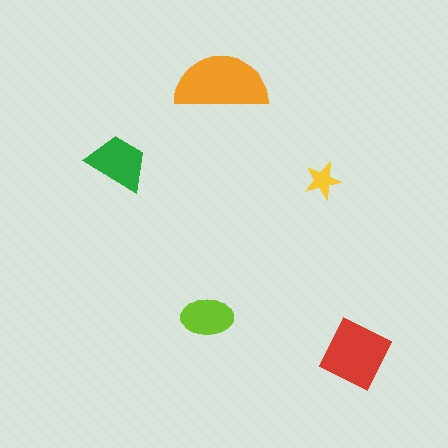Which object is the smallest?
The yellow star.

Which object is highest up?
The orange semicircle is topmost.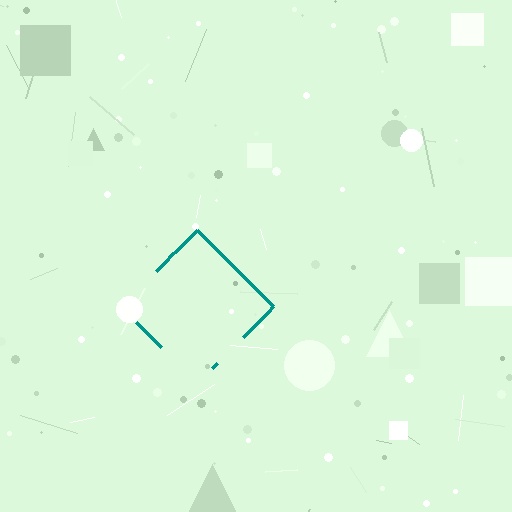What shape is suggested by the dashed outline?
The dashed outline suggests a diamond.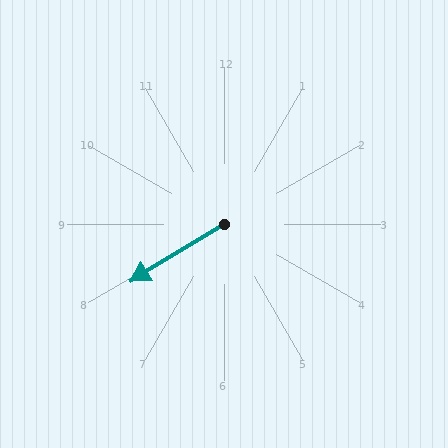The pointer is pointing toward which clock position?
Roughly 8 o'clock.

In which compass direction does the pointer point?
Southwest.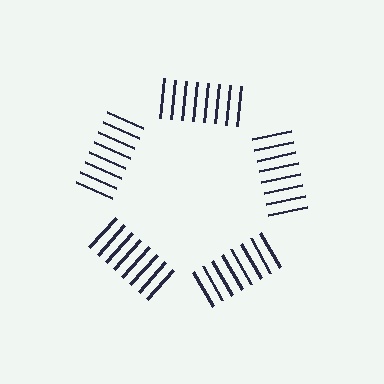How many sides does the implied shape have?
5 sides — the line-ends trace a pentagon.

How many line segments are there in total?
40 — 8 along each of the 5 edges.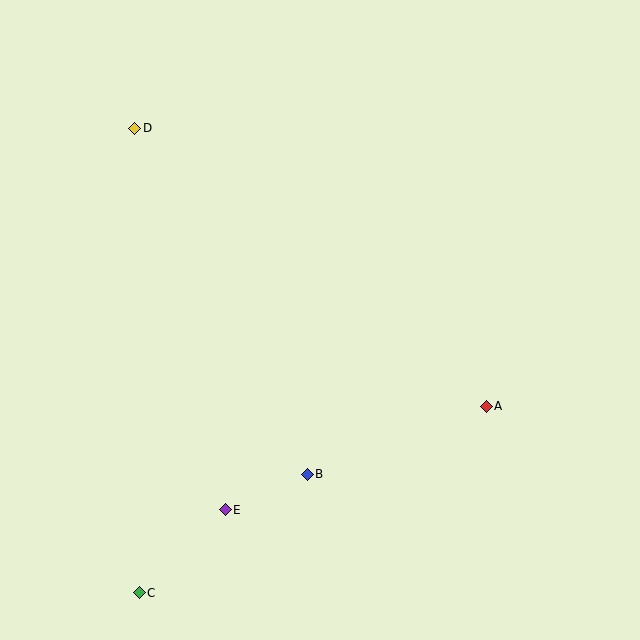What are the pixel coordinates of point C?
Point C is at (139, 593).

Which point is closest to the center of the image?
Point B at (307, 474) is closest to the center.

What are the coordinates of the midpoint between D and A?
The midpoint between D and A is at (310, 267).